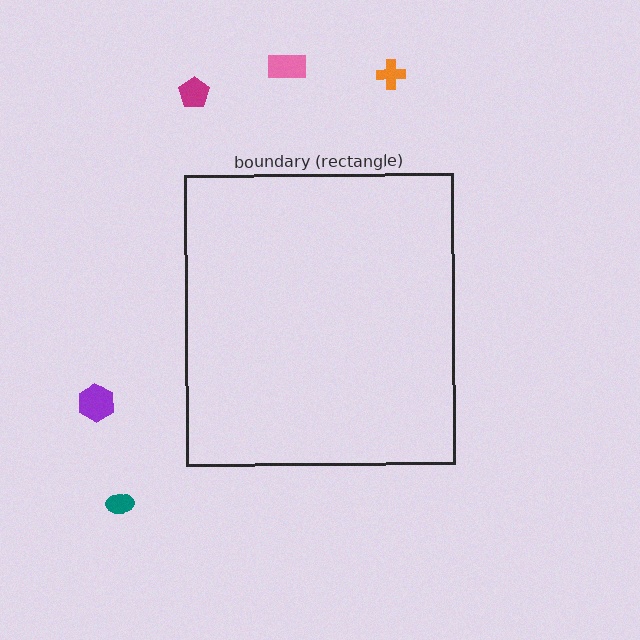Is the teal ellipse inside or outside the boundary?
Outside.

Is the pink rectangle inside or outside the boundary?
Outside.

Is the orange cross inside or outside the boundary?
Outside.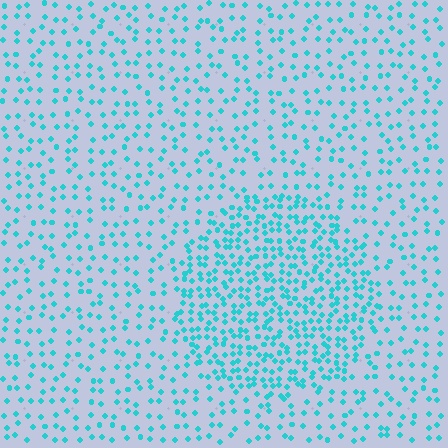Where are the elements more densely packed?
The elements are more densely packed inside the circle boundary.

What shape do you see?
I see a circle.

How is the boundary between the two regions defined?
The boundary is defined by a change in element density (approximately 2.2x ratio). All elements are the same color, size, and shape.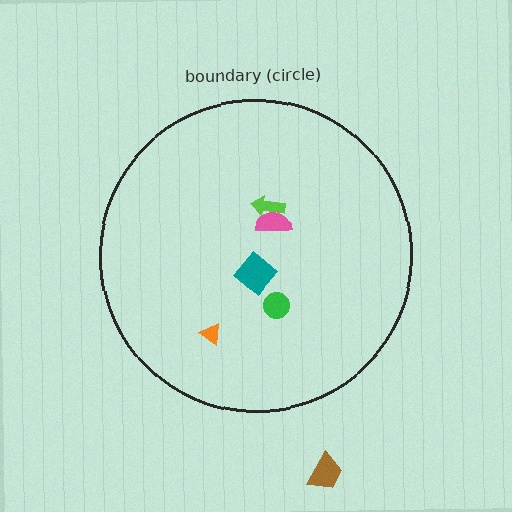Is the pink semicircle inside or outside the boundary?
Inside.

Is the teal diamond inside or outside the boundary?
Inside.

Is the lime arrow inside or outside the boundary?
Inside.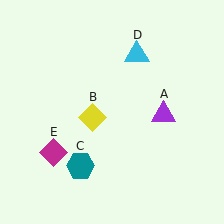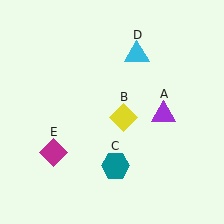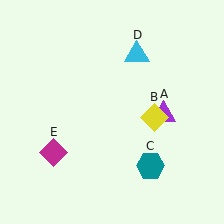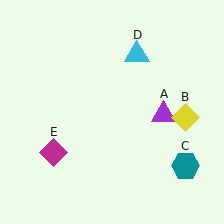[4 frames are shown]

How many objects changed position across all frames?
2 objects changed position: yellow diamond (object B), teal hexagon (object C).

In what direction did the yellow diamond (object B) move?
The yellow diamond (object B) moved right.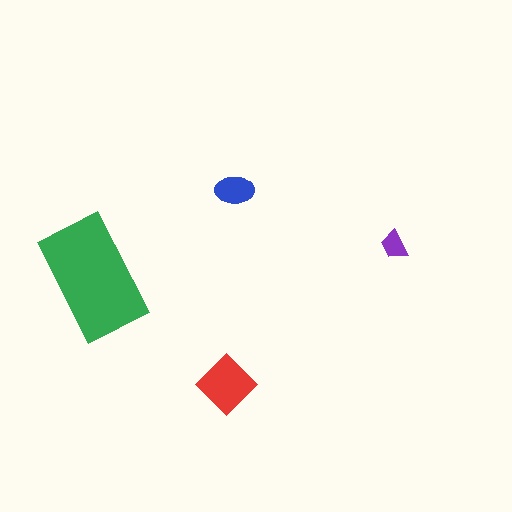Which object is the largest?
The green rectangle.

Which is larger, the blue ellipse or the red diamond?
The red diamond.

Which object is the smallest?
The purple trapezoid.